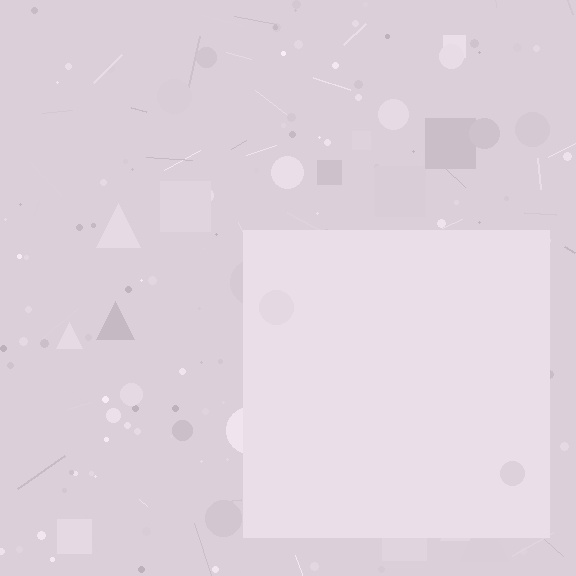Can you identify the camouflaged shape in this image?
The camouflaged shape is a square.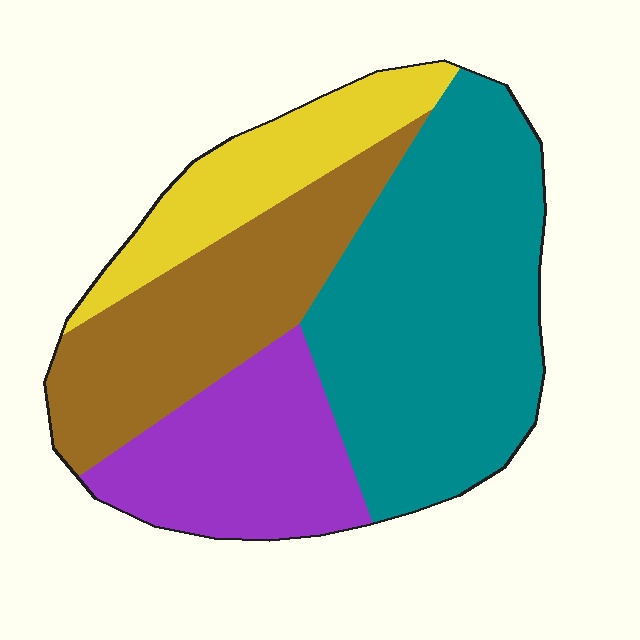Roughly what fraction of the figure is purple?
Purple covers roughly 20% of the figure.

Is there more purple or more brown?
Brown.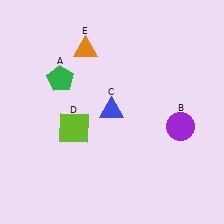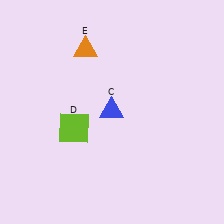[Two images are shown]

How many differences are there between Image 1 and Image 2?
There are 2 differences between the two images.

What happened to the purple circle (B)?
The purple circle (B) was removed in Image 2. It was in the bottom-right area of Image 1.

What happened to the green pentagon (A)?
The green pentagon (A) was removed in Image 2. It was in the top-left area of Image 1.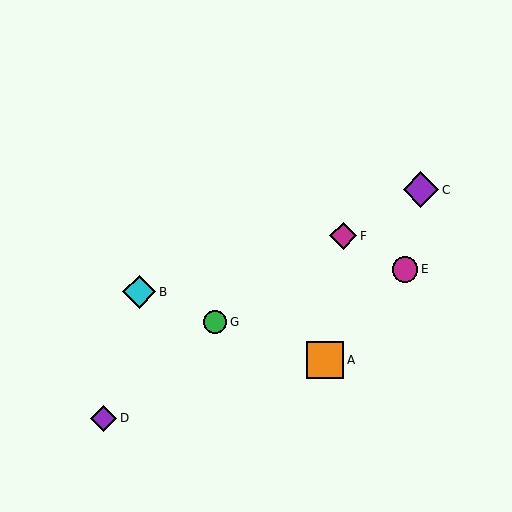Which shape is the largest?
The orange square (labeled A) is the largest.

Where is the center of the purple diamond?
The center of the purple diamond is at (421, 190).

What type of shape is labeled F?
Shape F is a magenta diamond.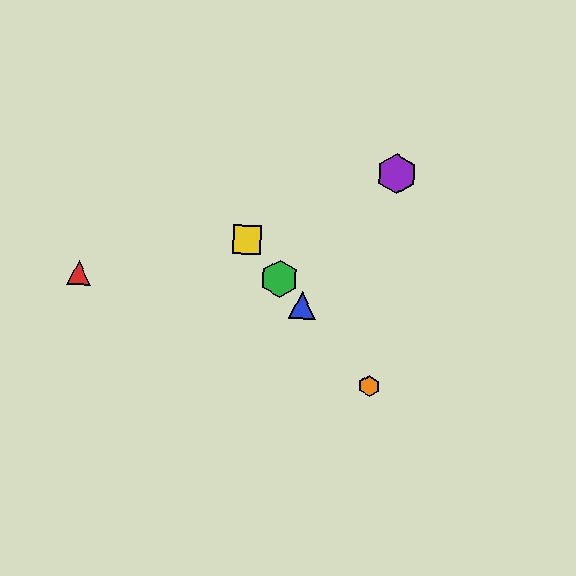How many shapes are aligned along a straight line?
4 shapes (the blue triangle, the green hexagon, the yellow square, the orange hexagon) are aligned along a straight line.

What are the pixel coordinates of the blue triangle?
The blue triangle is at (302, 306).